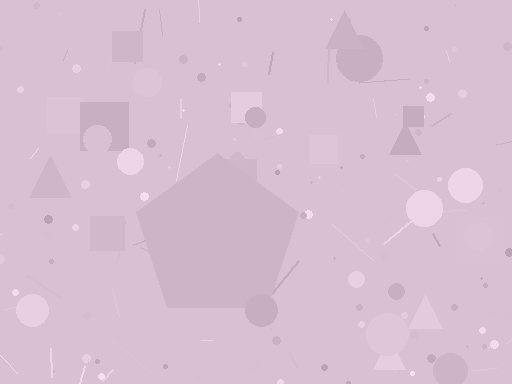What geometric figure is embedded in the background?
A pentagon is embedded in the background.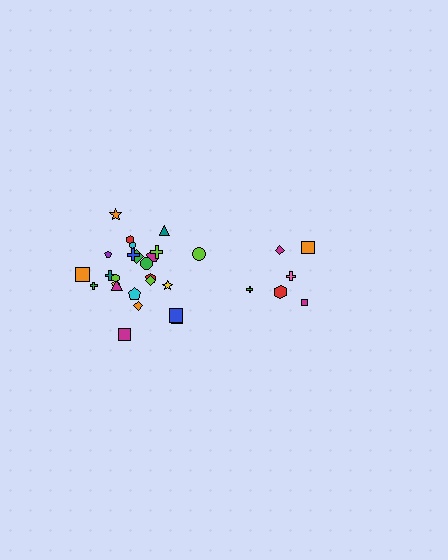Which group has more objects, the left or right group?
The left group.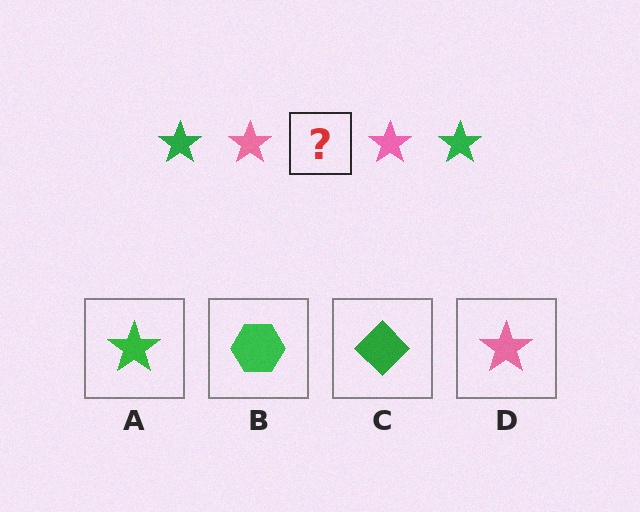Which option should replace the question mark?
Option A.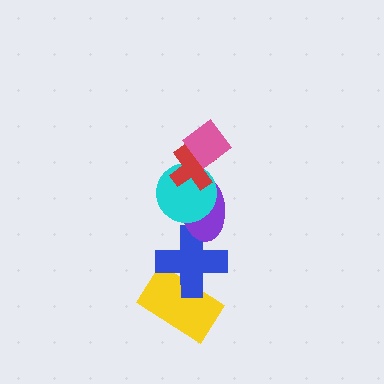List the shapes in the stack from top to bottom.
From top to bottom: the pink diamond, the red cross, the cyan circle, the purple ellipse, the blue cross, the yellow rectangle.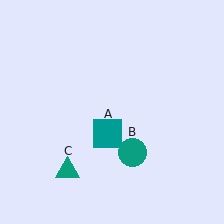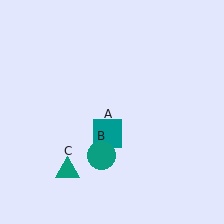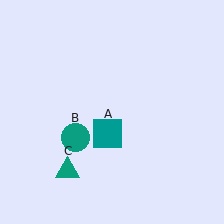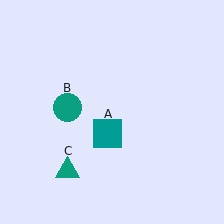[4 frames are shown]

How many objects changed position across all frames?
1 object changed position: teal circle (object B).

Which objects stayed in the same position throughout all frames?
Teal square (object A) and teal triangle (object C) remained stationary.